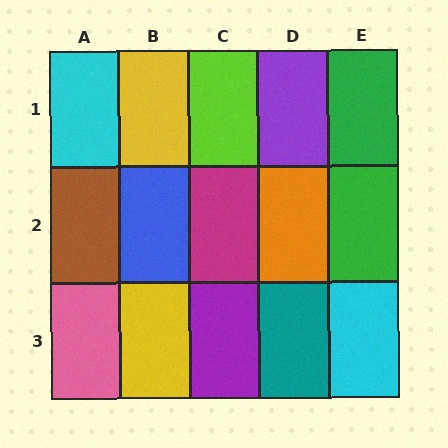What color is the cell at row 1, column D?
Purple.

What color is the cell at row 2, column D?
Orange.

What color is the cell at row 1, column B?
Yellow.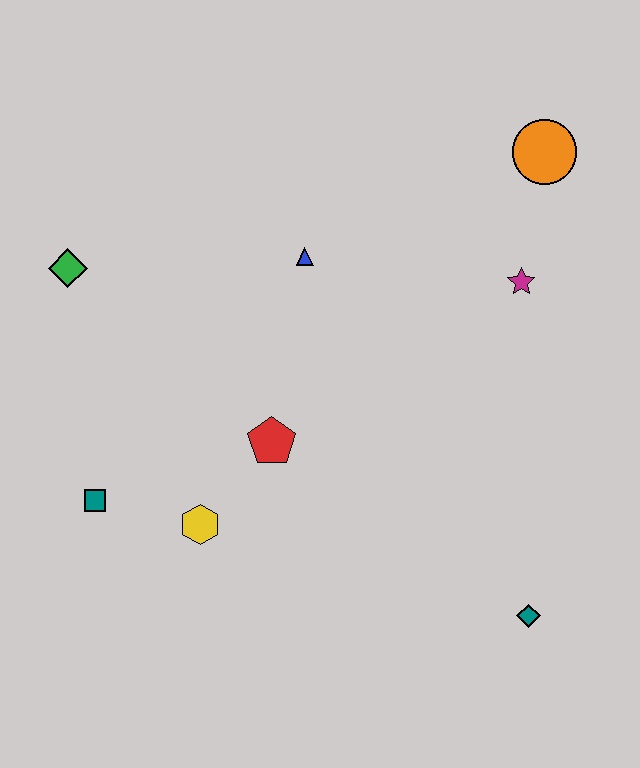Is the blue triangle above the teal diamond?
Yes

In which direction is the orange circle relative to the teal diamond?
The orange circle is above the teal diamond.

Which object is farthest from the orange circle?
The teal square is farthest from the orange circle.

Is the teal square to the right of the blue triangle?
No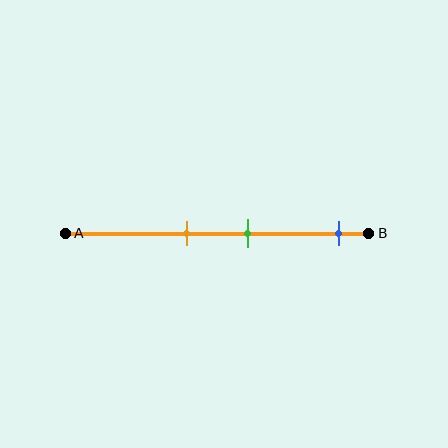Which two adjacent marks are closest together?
The orange and green marks are the closest adjacent pair.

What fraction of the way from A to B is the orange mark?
The orange mark is approximately 40% (0.4) of the way from A to B.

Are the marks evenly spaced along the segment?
No, the marks are not evenly spaced.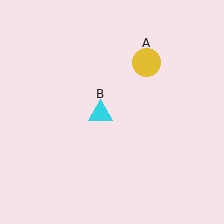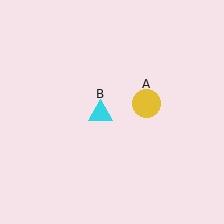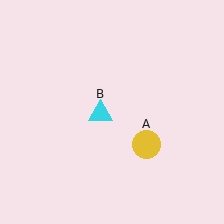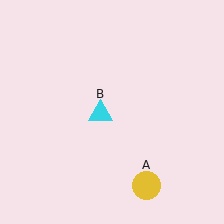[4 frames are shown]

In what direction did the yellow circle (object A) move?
The yellow circle (object A) moved down.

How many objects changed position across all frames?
1 object changed position: yellow circle (object A).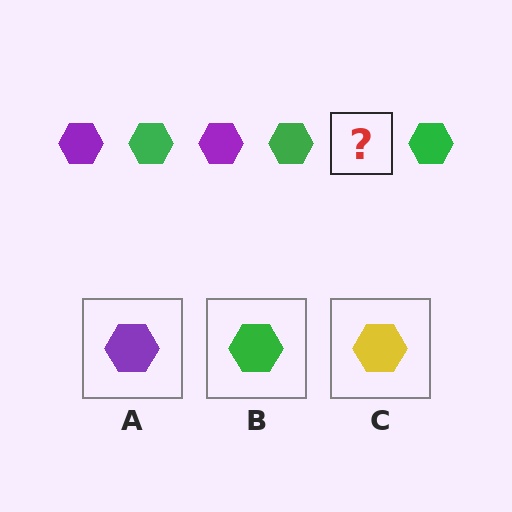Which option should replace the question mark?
Option A.